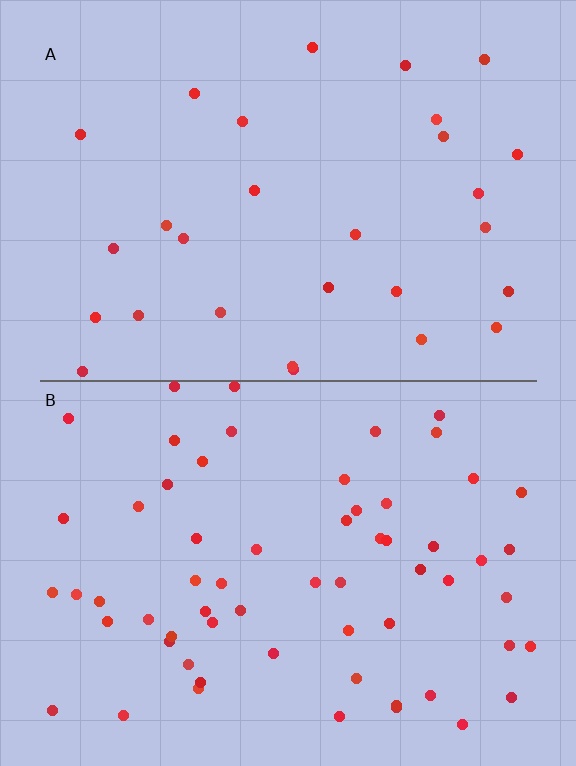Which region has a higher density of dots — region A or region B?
B (the bottom).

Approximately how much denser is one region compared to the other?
Approximately 2.2× — region B over region A.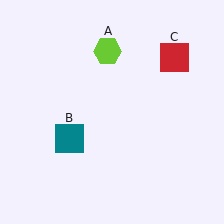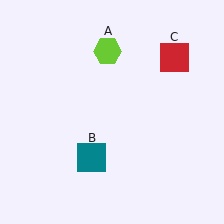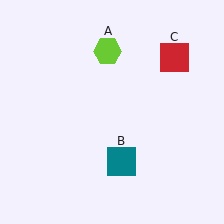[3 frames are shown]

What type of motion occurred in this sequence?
The teal square (object B) rotated counterclockwise around the center of the scene.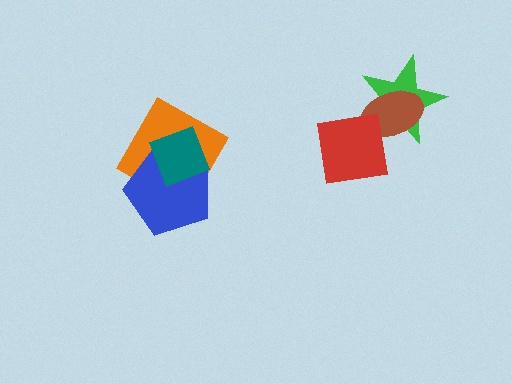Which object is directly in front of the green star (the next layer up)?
The brown ellipse is directly in front of the green star.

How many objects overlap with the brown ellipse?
2 objects overlap with the brown ellipse.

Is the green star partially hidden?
Yes, it is partially covered by another shape.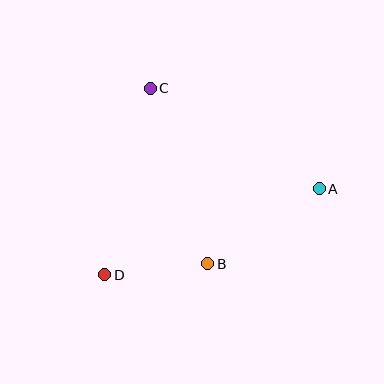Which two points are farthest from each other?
Points A and D are farthest from each other.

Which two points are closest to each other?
Points B and D are closest to each other.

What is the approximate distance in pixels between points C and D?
The distance between C and D is approximately 192 pixels.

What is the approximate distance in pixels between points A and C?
The distance between A and C is approximately 197 pixels.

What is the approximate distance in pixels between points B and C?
The distance between B and C is approximately 185 pixels.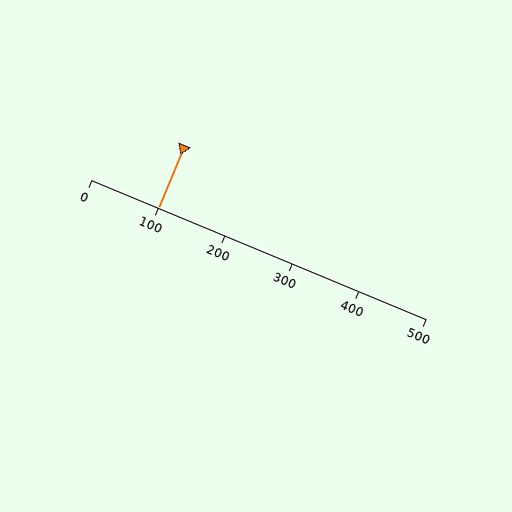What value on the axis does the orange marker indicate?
The marker indicates approximately 100.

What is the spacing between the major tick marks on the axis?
The major ticks are spaced 100 apart.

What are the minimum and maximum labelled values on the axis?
The axis runs from 0 to 500.